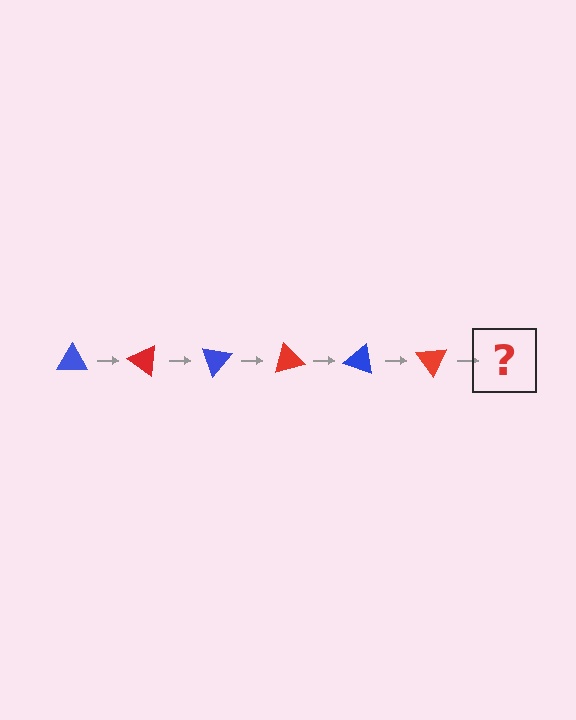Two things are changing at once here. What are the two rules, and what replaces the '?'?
The two rules are that it rotates 35 degrees each step and the color cycles through blue and red. The '?' should be a blue triangle, rotated 210 degrees from the start.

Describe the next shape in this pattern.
It should be a blue triangle, rotated 210 degrees from the start.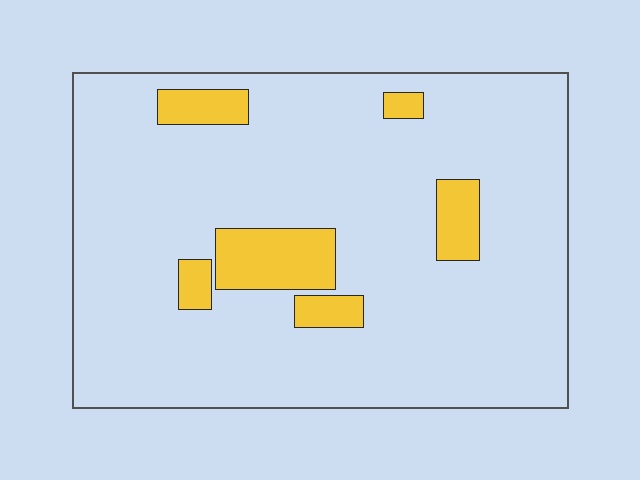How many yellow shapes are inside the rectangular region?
6.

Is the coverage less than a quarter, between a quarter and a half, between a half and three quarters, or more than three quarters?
Less than a quarter.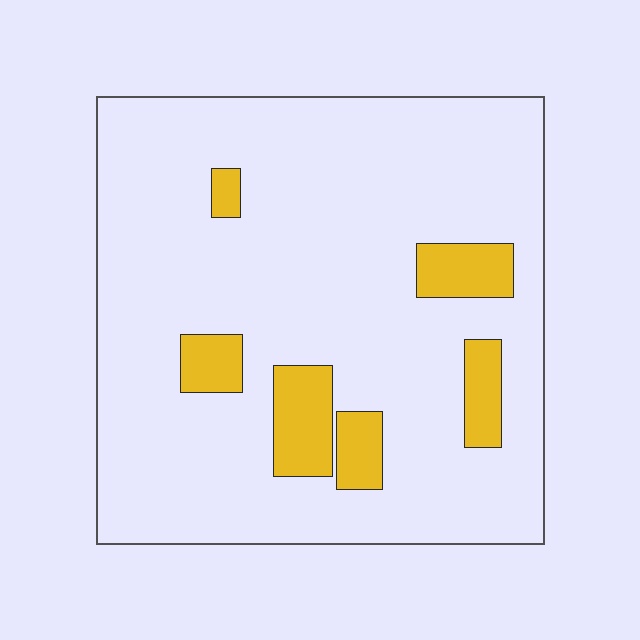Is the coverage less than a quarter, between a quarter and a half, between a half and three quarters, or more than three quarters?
Less than a quarter.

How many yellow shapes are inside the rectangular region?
6.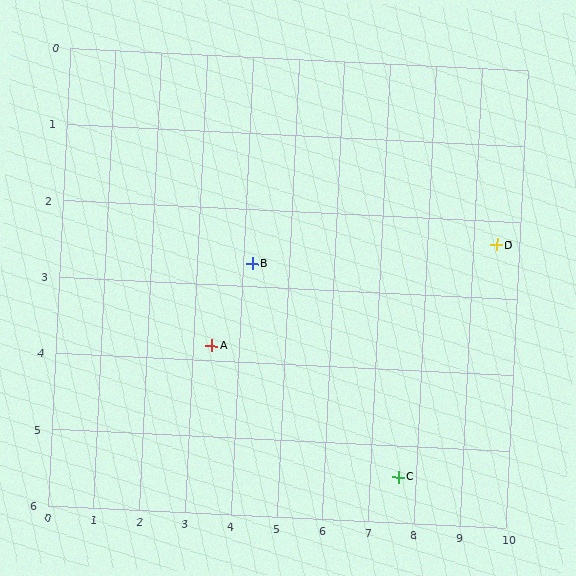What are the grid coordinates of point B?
Point B is at approximately (4.2, 2.7).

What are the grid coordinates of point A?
Point A is at approximately (3.4, 3.8).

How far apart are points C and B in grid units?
Points C and B are about 4.3 grid units apart.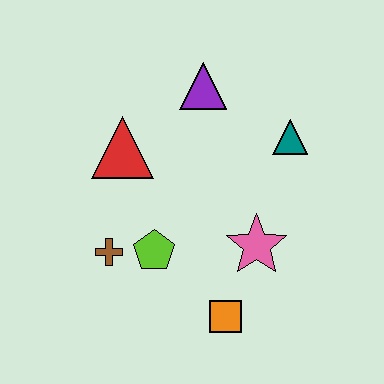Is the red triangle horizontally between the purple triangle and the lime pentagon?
No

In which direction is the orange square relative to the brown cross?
The orange square is to the right of the brown cross.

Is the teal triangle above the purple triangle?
No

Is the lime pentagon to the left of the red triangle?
No